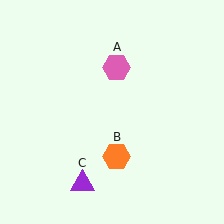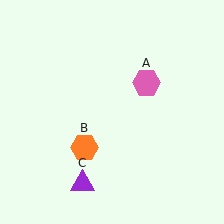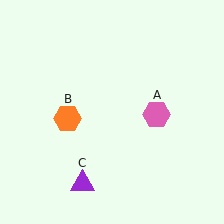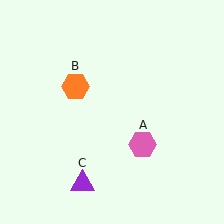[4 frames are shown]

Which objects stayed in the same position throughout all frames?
Purple triangle (object C) remained stationary.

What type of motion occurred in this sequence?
The pink hexagon (object A), orange hexagon (object B) rotated clockwise around the center of the scene.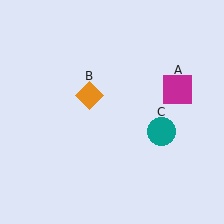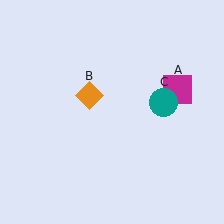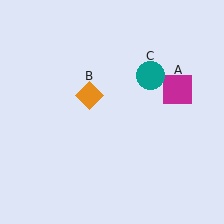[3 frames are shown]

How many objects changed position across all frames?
1 object changed position: teal circle (object C).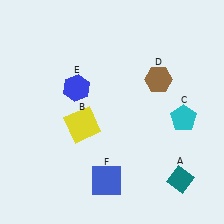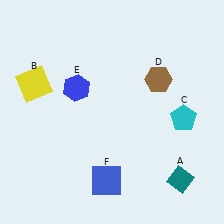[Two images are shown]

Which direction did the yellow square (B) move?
The yellow square (B) moved left.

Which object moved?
The yellow square (B) moved left.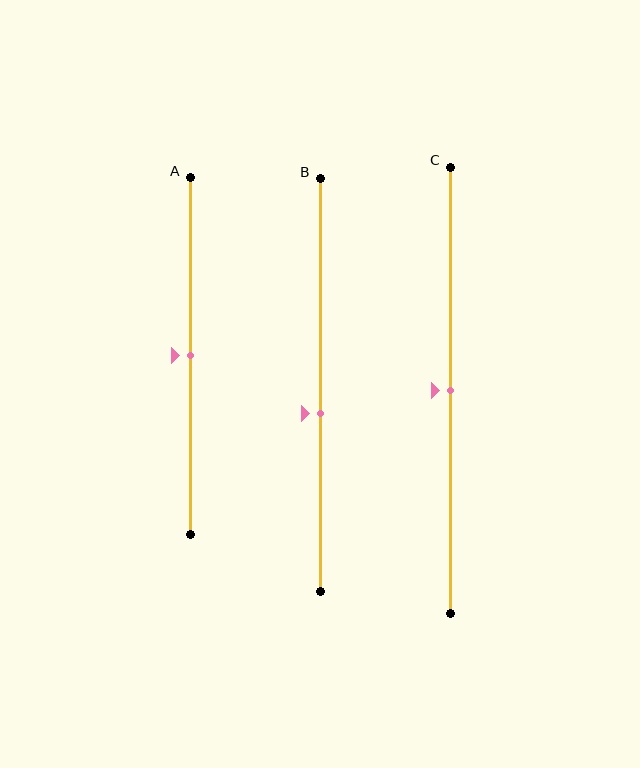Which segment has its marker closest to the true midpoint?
Segment A has its marker closest to the true midpoint.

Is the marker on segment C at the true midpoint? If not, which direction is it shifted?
Yes, the marker on segment C is at the true midpoint.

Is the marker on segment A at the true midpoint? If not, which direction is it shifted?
Yes, the marker on segment A is at the true midpoint.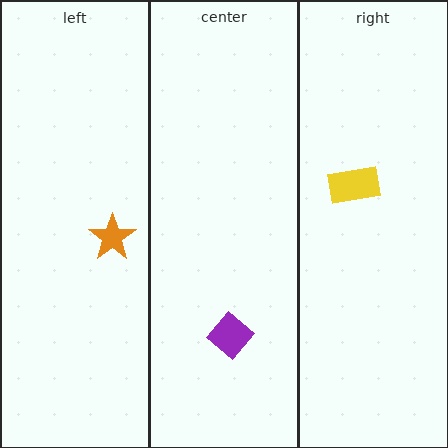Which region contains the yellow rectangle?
The right region.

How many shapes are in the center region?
1.